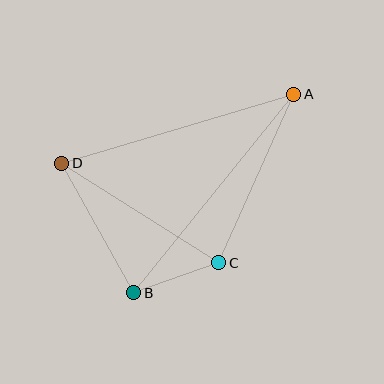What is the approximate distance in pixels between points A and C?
The distance between A and C is approximately 184 pixels.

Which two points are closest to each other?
Points B and C are closest to each other.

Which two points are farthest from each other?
Points A and B are farthest from each other.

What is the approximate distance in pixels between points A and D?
The distance between A and D is approximately 242 pixels.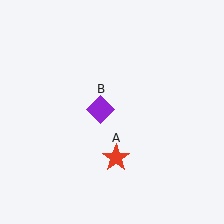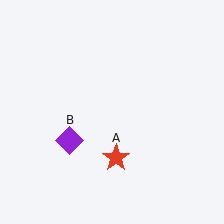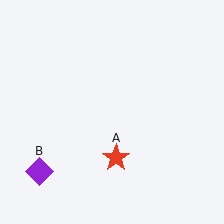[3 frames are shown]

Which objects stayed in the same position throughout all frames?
Red star (object A) remained stationary.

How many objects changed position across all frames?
1 object changed position: purple diamond (object B).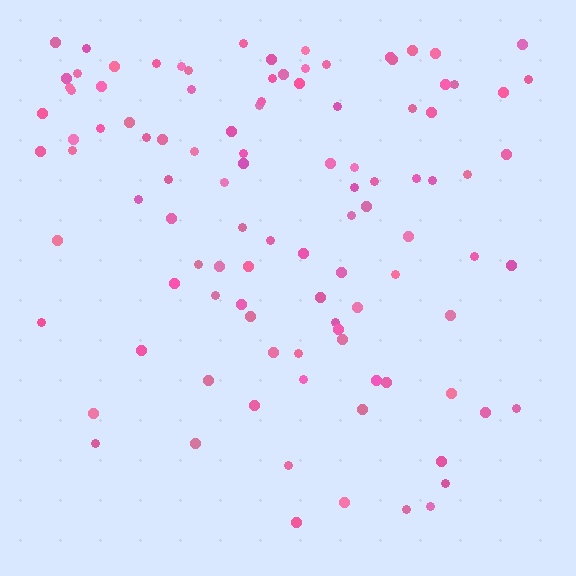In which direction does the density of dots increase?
From bottom to top, with the top side densest.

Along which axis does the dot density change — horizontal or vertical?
Vertical.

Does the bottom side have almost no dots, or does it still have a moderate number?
Still a moderate number, just noticeably fewer than the top.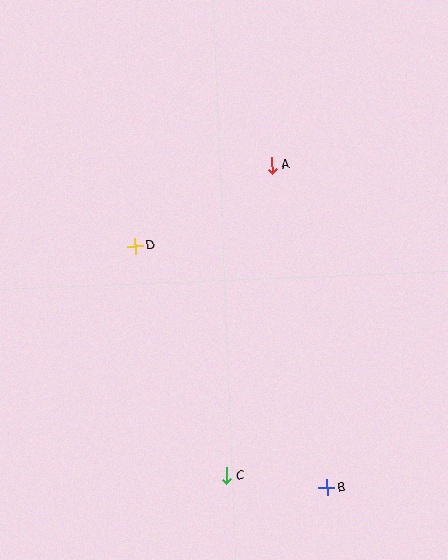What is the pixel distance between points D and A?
The distance between D and A is 159 pixels.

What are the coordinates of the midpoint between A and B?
The midpoint between A and B is at (299, 326).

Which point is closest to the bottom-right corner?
Point B is closest to the bottom-right corner.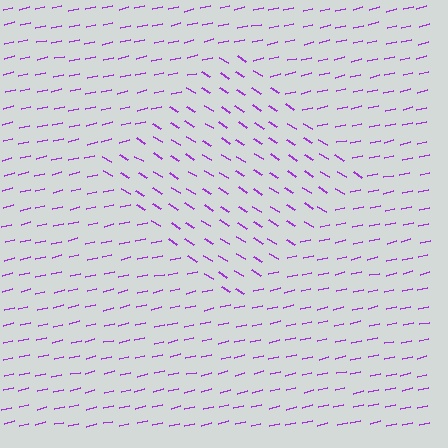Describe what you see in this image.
The image is filled with small purple line segments. A diamond region in the image has lines oriented differently from the surrounding lines, creating a visible texture boundary.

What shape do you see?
I see a diamond.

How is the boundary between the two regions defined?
The boundary is defined purely by a change in line orientation (approximately 45 degrees difference). All lines are the same color and thickness.